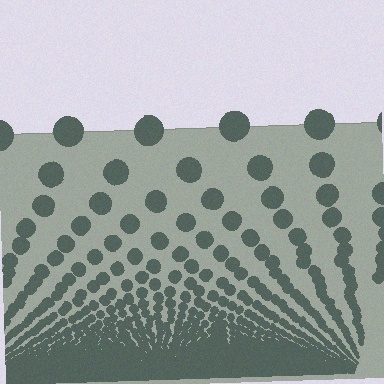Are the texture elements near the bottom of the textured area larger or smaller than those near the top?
Smaller. The gradient is inverted — elements near the bottom are smaller and denser.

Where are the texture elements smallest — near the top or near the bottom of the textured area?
Near the bottom.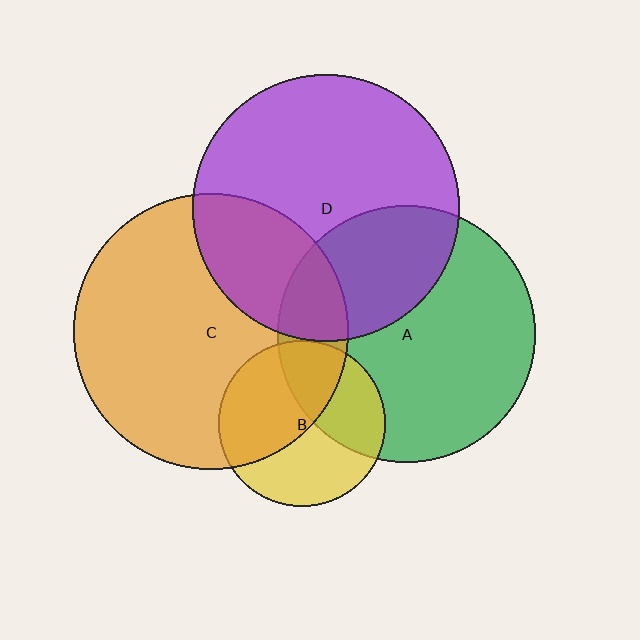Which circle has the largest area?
Circle C (orange).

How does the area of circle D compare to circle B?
Approximately 2.6 times.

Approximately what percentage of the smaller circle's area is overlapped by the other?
Approximately 35%.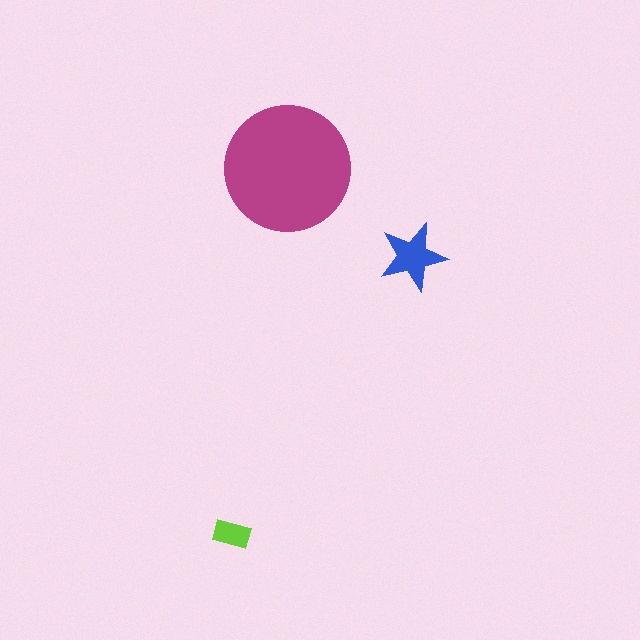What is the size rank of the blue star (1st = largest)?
2nd.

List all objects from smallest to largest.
The lime rectangle, the blue star, the magenta circle.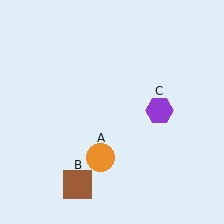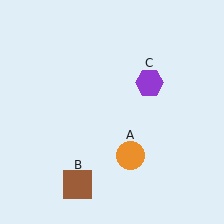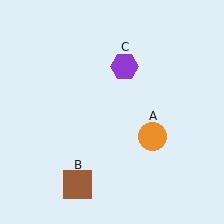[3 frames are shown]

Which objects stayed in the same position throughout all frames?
Brown square (object B) remained stationary.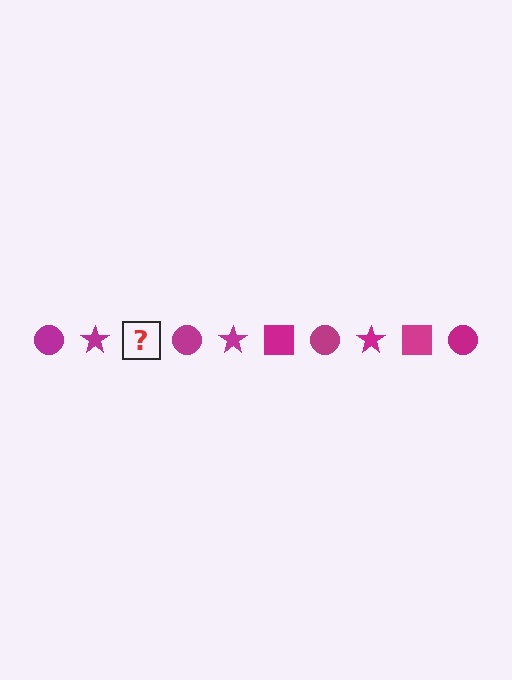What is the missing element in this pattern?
The missing element is a magenta square.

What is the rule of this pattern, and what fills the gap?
The rule is that the pattern cycles through circle, star, square shapes in magenta. The gap should be filled with a magenta square.